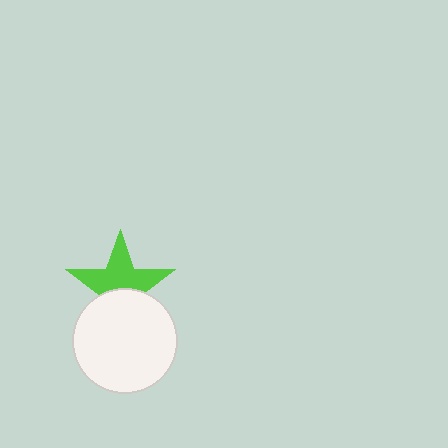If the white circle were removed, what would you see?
You would see the complete lime star.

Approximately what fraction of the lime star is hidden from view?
Roughly 42% of the lime star is hidden behind the white circle.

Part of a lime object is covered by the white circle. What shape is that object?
It is a star.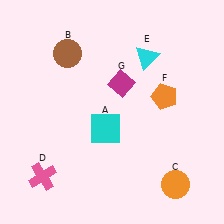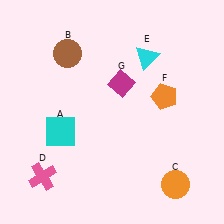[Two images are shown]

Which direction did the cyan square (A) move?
The cyan square (A) moved left.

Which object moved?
The cyan square (A) moved left.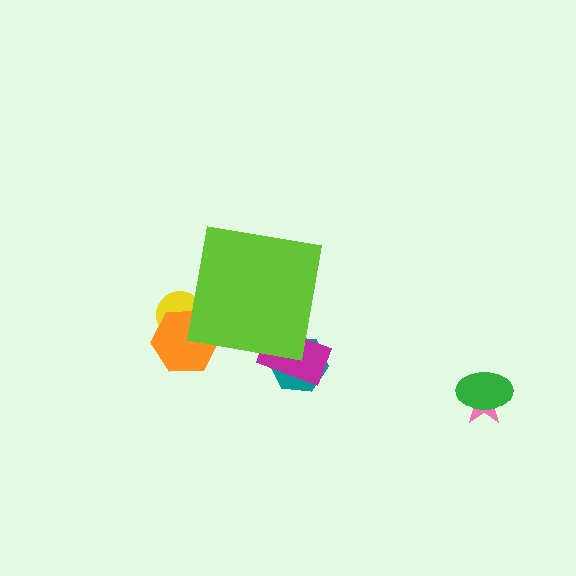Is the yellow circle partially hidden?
Yes, the yellow circle is partially hidden behind the lime square.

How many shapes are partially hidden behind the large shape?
4 shapes are partially hidden.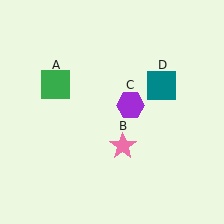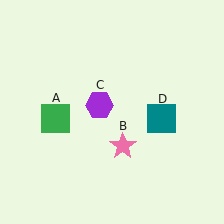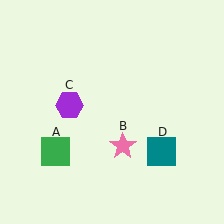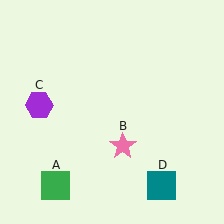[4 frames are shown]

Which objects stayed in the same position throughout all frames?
Pink star (object B) remained stationary.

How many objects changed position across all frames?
3 objects changed position: green square (object A), purple hexagon (object C), teal square (object D).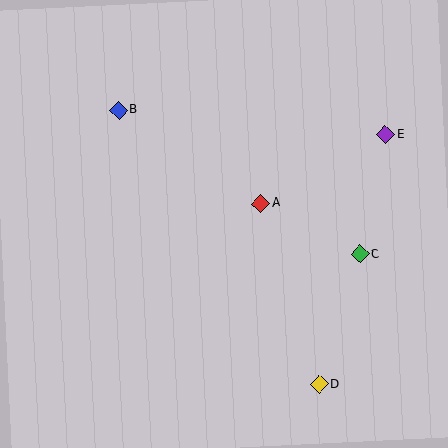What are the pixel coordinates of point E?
Point E is at (386, 135).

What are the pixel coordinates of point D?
Point D is at (319, 384).